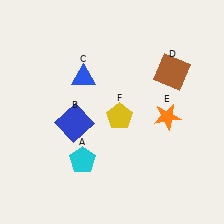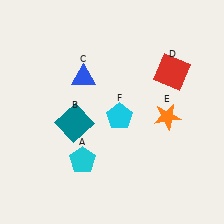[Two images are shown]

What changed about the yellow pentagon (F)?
In Image 1, F is yellow. In Image 2, it changed to cyan.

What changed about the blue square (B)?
In Image 1, B is blue. In Image 2, it changed to teal.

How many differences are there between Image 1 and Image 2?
There are 3 differences between the two images.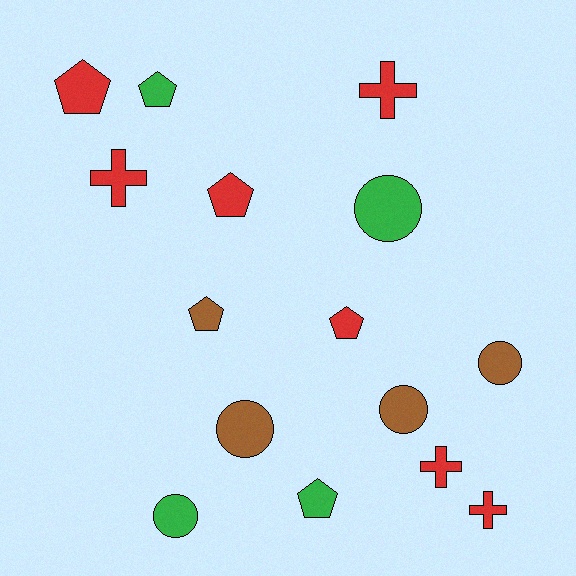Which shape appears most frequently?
Pentagon, with 6 objects.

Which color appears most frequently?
Red, with 7 objects.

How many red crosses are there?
There are 4 red crosses.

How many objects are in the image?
There are 15 objects.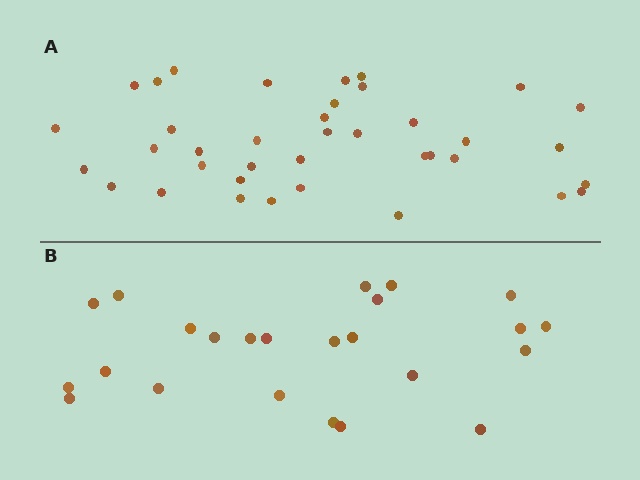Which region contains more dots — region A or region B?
Region A (the top region) has more dots.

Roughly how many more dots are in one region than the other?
Region A has approximately 15 more dots than region B.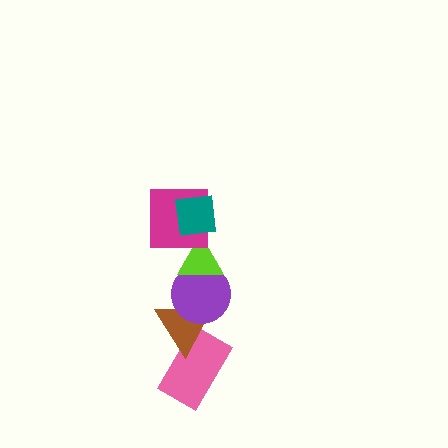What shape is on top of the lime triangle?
The magenta square is on top of the lime triangle.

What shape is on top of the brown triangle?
The purple circle is on top of the brown triangle.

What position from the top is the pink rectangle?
The pink rectangle is 6th from the top.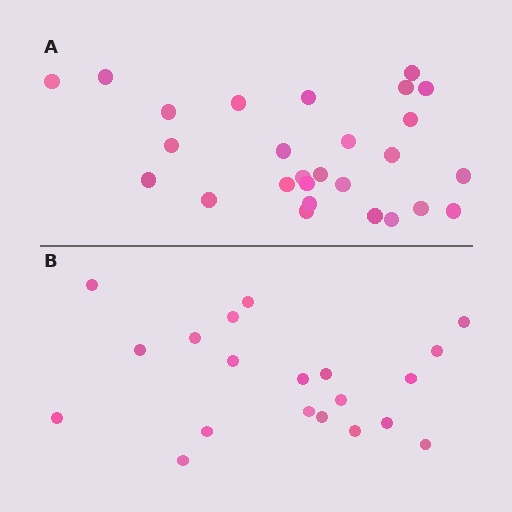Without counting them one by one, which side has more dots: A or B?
Region A (the top region) has more dots.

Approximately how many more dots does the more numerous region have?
Region A has roughly 8 or so more dots than region B.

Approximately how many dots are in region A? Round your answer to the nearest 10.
About 30 dots. (The exact count is 27, which rounds to 30.)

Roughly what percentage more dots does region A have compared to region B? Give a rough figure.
About 35% more.